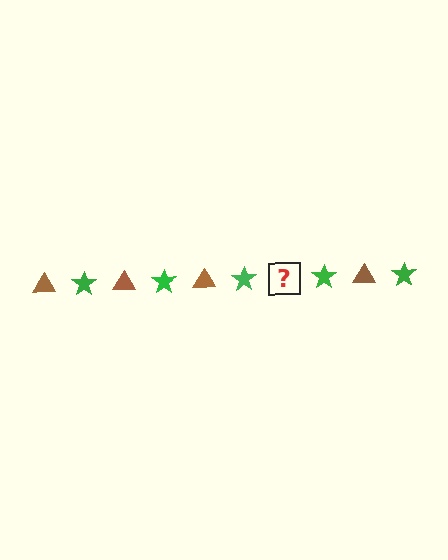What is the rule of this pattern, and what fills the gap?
The rule is that the pattern alternates between brown triangle and green star. The gap should be filled with a brown triangle.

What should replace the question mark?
The question mark should be replaced with a brown triangle.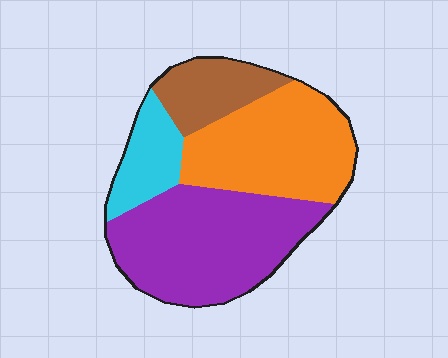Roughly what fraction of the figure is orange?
Orange takes up about one third (1/3) of the figure.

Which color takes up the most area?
Purple, at roughly 40%.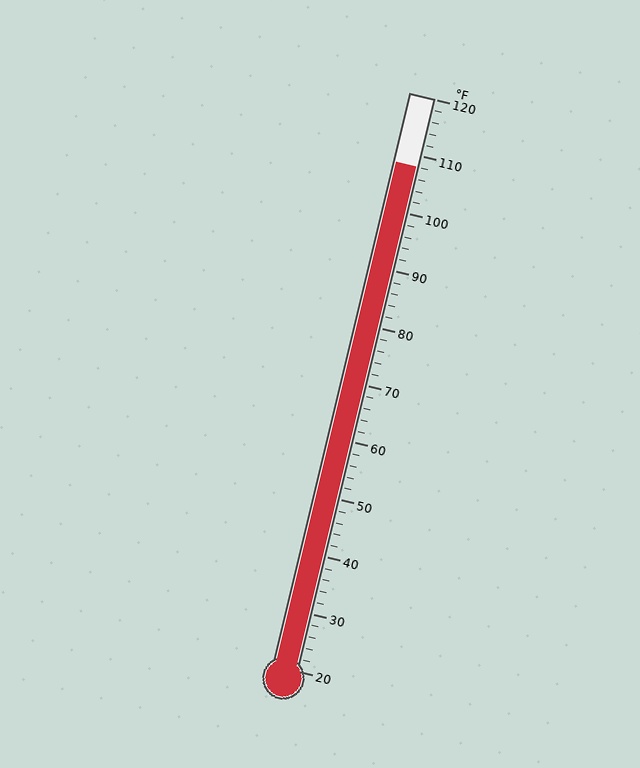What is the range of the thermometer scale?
The thermometer scale ranges from 20°F to 120°F.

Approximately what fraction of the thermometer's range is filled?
The thermometer is filled to approximately 90% of its range.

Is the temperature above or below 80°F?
The temperature is above 80°F.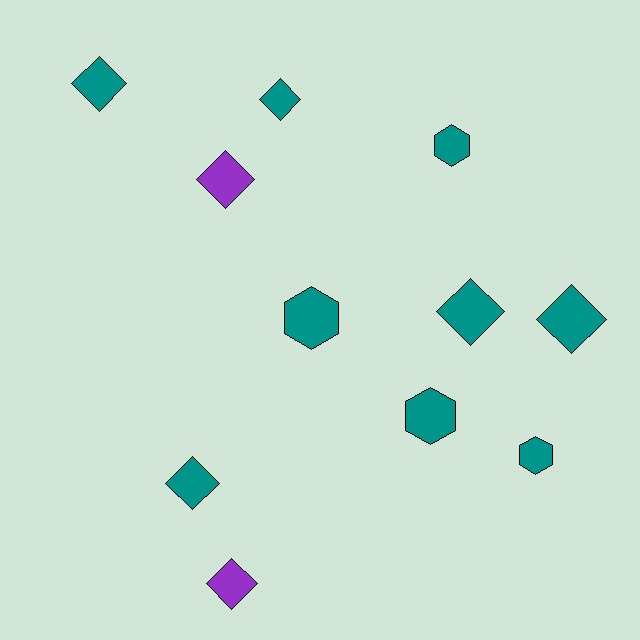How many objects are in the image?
There are 11 objects.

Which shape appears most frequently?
Diamond, with 7 objects.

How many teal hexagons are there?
There are 4 teal hexagons.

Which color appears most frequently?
Teal, with 9 objects.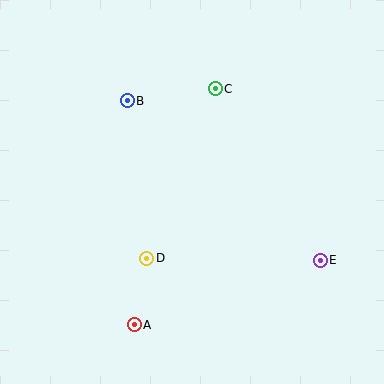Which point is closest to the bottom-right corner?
Point E is closest to the bottom-right corner.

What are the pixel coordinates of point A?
Point A is at (134, 325).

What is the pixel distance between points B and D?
The distance between B and D is 159 pixels.